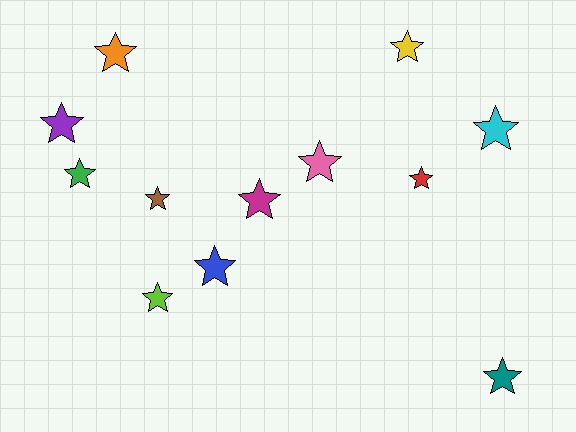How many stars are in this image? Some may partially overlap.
There are 12 stars.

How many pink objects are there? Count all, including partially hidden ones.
There is 1 pink object.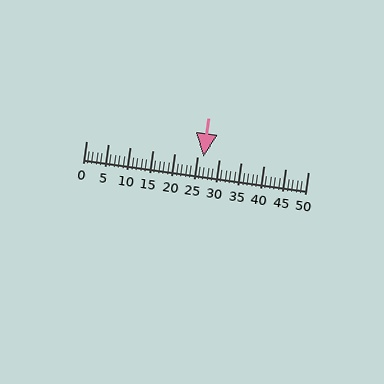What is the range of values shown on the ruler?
The ruler shows values from 0 to 50.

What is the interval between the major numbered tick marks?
The major tick marks are spaced 5 units apart.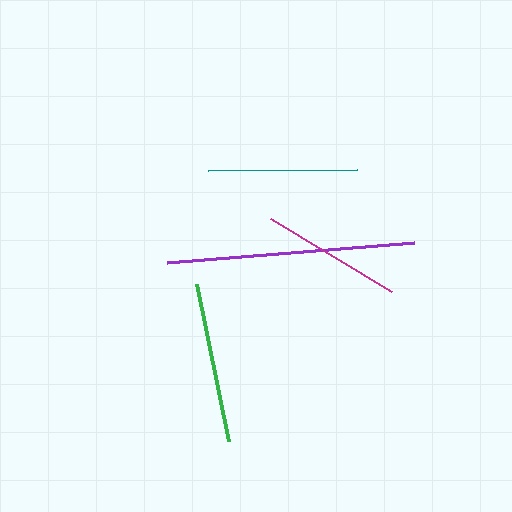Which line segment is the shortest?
The magenta line is the shortest at approximately 141 pixels.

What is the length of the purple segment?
The purple segment is approximately 248 pixels long.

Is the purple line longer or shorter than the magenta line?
The purple line is longer than the magenta line.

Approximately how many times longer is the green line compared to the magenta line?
The green line is approximately 1.1 times the length of the magenta line.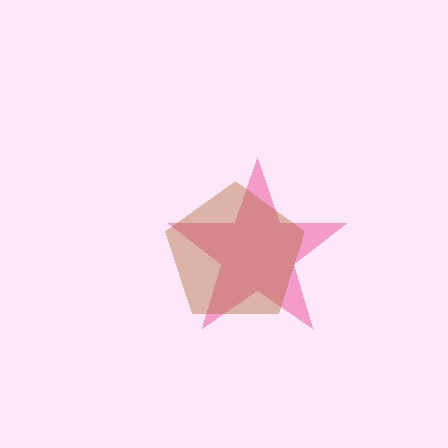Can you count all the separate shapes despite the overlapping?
Yes, there are 2 separate shapes.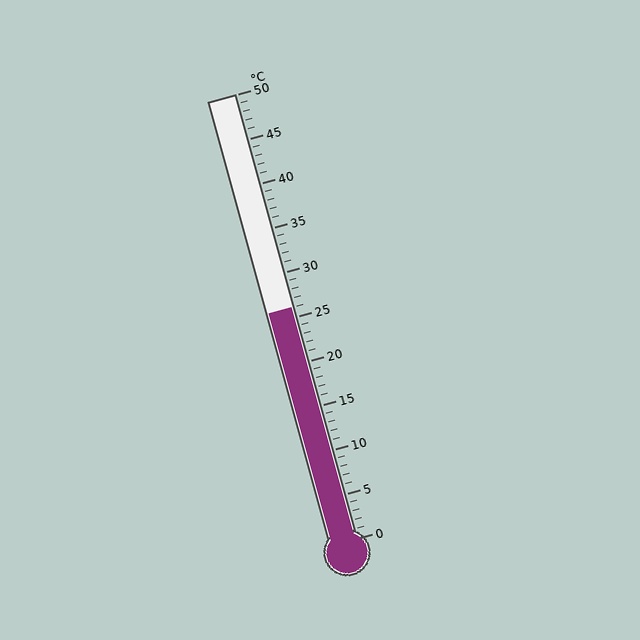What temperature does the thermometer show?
The thermometer shows approximately 26°C.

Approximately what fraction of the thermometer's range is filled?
The thermometer is filled to approximately 50% of its range.